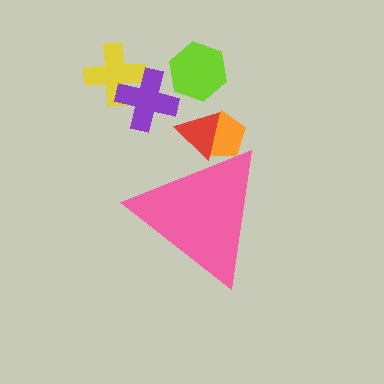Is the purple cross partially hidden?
No, the purple cross is fully visible.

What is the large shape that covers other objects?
A pink triangle.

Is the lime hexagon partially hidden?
No, the lime hexagon is fully visible.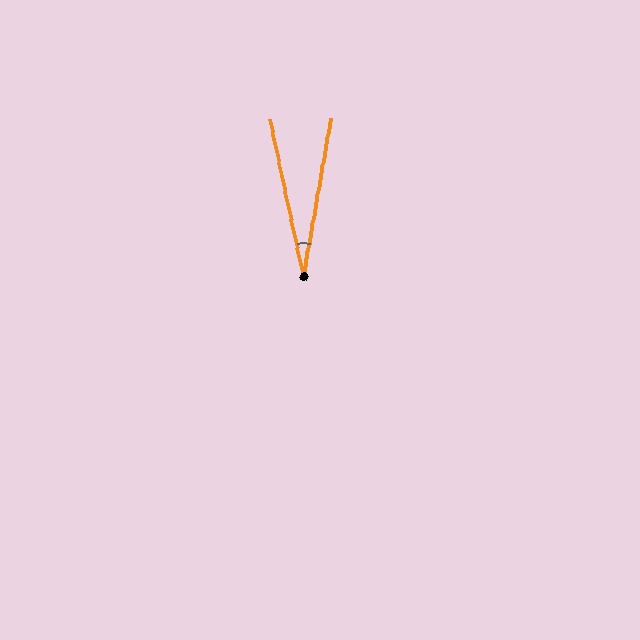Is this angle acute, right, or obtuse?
It is acute.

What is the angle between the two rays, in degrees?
Approximately 22 degrees.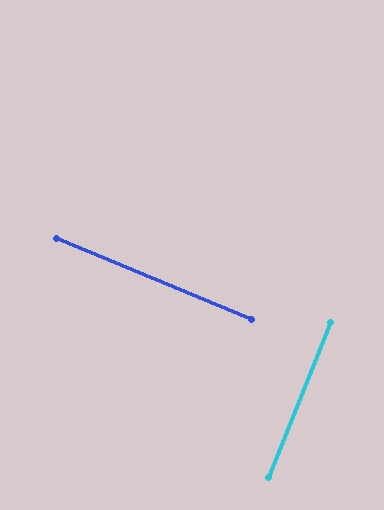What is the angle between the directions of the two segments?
Approximately 89 degrees.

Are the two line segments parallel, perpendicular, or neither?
Perpendicular — they meet at approximately 89°.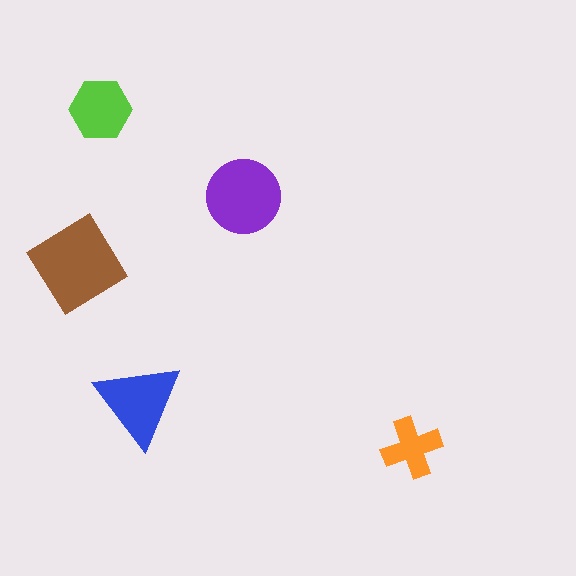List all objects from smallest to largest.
The orange cross, the lime hexagon, the blue triangle, the purple circle, the brown diamond.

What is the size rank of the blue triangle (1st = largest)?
3rd.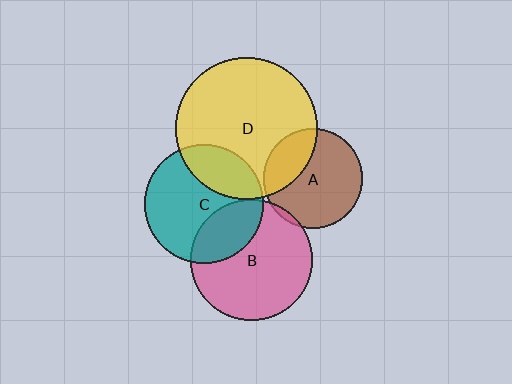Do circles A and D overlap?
Yes.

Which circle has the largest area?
Circle D (yellow).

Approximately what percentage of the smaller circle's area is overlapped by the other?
Approximately 30%.